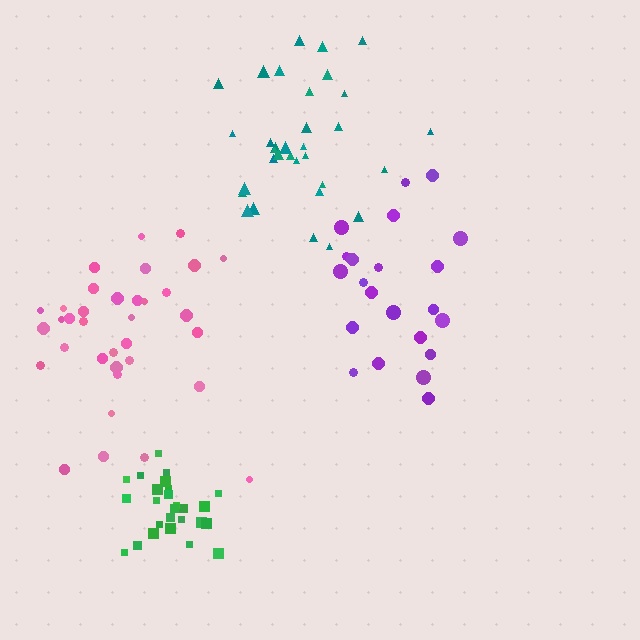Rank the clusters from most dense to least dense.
green, teal, pink, purple.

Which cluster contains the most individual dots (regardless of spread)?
Teal (35).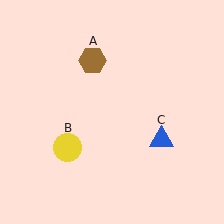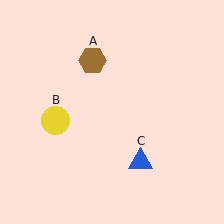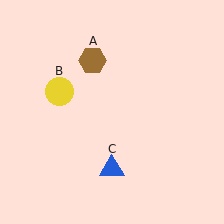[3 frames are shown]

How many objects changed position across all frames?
2 objects changed position: yellow circle (object B), blue triangle (object C).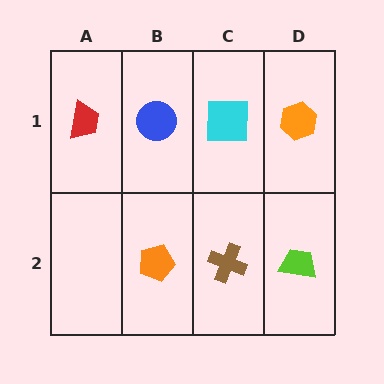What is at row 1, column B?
A blue circle.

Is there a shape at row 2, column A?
No, that cell is empty.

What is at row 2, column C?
A brown cross.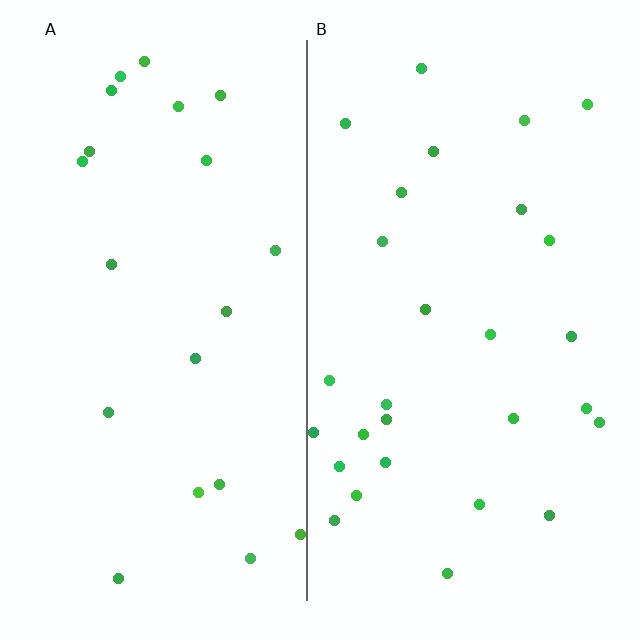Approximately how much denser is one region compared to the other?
Approximately 1.4× — region B over region A.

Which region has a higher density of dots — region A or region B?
B (the right).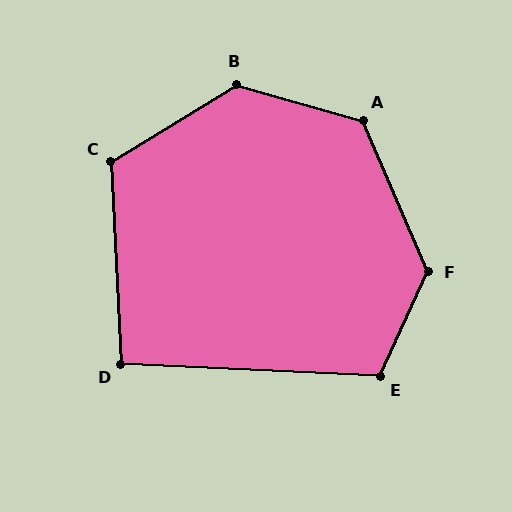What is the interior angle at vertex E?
Approximately 112 degrees (obtuse).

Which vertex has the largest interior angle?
B, at approximately 132 degrees.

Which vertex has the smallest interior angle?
D, at approximately 95 degrees.